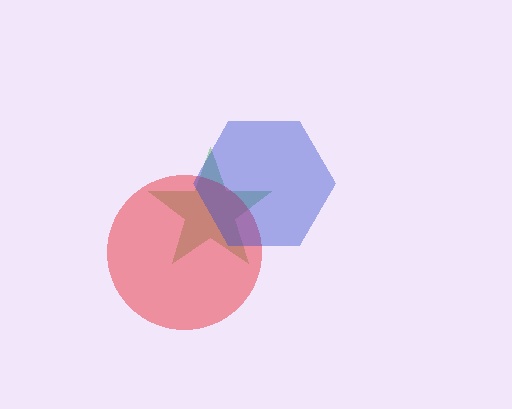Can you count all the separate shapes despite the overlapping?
Yes, there are 3 separate shapes.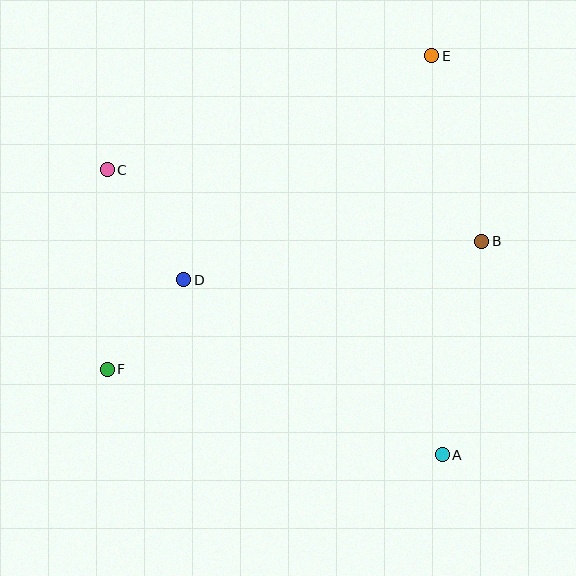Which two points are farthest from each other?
Points E and F are farthest from each other.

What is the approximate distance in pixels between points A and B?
The distance between A and B is approximately 217 pixels.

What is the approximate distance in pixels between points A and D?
The distance between A and D is approximately 312 pixels.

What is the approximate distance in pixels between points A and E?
The distance between A and E is approximately 399 pixels.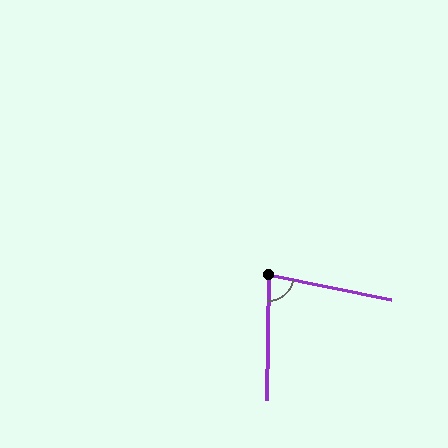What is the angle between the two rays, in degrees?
Approximately 79 degrees.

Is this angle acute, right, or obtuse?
It is acute.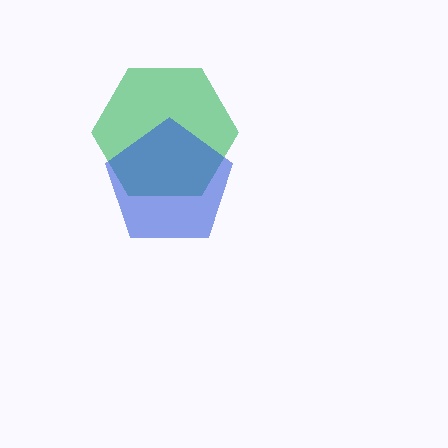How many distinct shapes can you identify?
There are 2 distinct shapes: a green hexagon, a blue pentagon.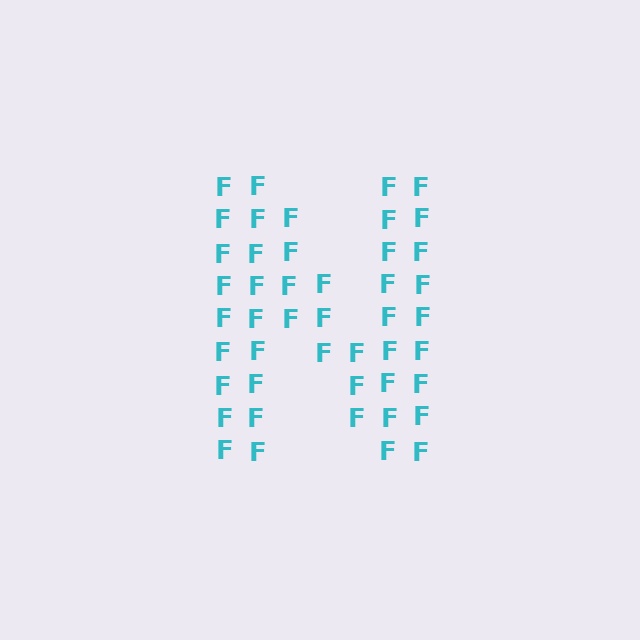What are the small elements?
The small elements are letter F's.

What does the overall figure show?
The overall figure shows the letter N.